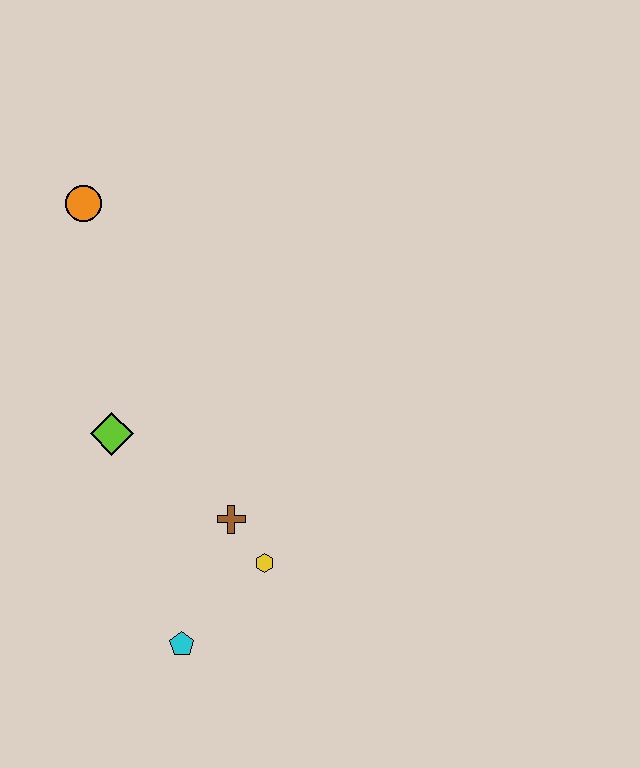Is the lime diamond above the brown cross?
Yes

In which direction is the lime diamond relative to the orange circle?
The lime diamond is below the orange circle.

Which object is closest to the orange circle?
The lime diamond is closest to the orange circle.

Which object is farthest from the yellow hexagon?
The orange circle is farthest from the yellow hexagon.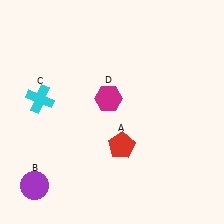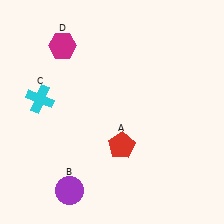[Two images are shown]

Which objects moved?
The objects that moved are: the purple circle (B), the magenta hexagon (D).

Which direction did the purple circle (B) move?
The purple circle (B) moved right.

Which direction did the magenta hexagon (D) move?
The magenta hexagon (D) moved up.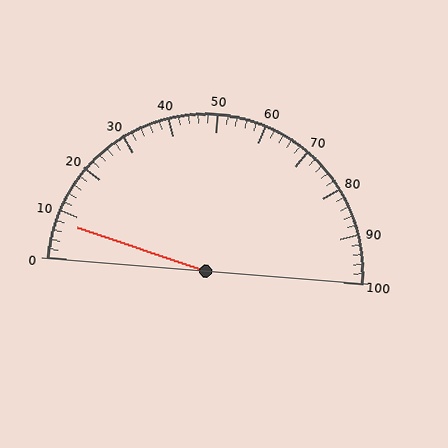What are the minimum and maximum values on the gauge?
The gauge ranges from 0 to 100.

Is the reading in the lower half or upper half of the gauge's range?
The reading is in the lower half of the range (0 to 100).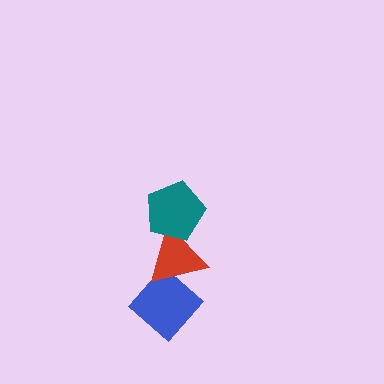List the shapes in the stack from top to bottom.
From top to bottom: the teal pentagon, the red triangle, the blue diamond.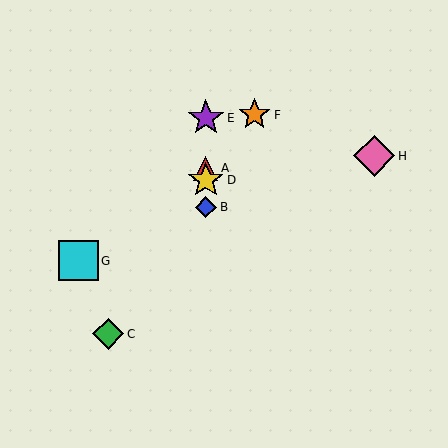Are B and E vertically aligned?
Yes, both are at x≈206.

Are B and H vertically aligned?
No, B is at x≈206 and H is at x≈374.